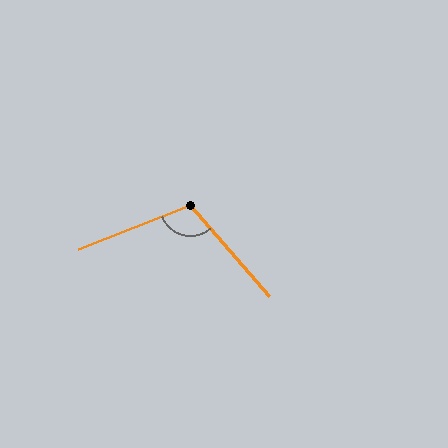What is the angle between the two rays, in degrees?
Approximately 109 degrees.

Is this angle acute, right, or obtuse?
It is obtuse.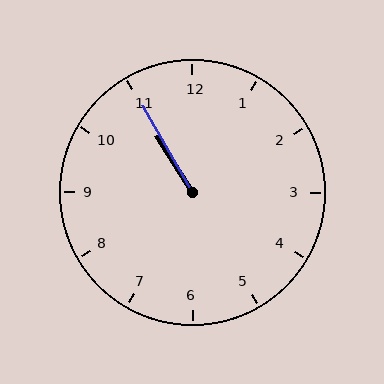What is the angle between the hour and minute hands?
Approximately 2 degrees.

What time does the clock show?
10:55.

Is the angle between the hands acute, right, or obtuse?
It is acute.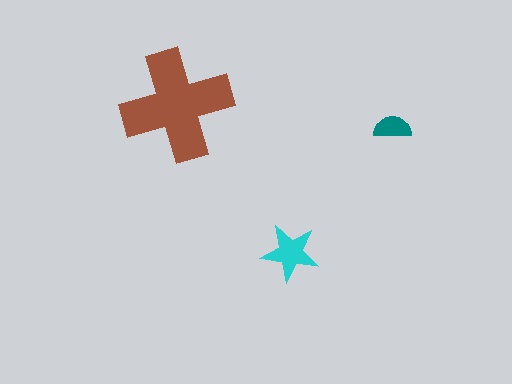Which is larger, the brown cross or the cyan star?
The brown cross.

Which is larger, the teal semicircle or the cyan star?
The cyan star.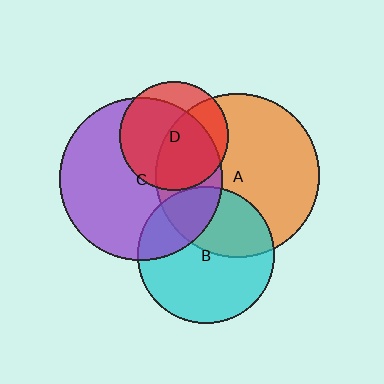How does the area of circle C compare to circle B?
Approximately 1.4 times.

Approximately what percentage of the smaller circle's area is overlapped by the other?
Approximately 25%.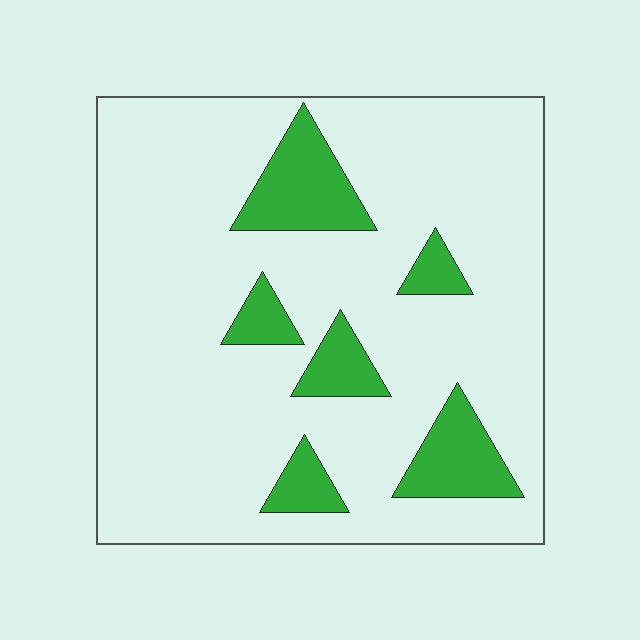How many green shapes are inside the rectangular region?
6.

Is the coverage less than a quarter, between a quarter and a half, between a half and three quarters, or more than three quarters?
Less than a quarter.